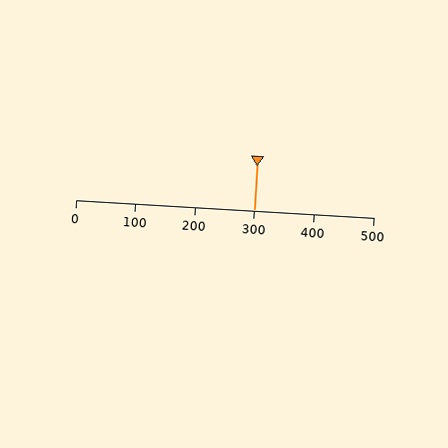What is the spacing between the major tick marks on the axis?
The major ticks are spaced 100 apart.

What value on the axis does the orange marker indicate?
The marker indicates approximately 300.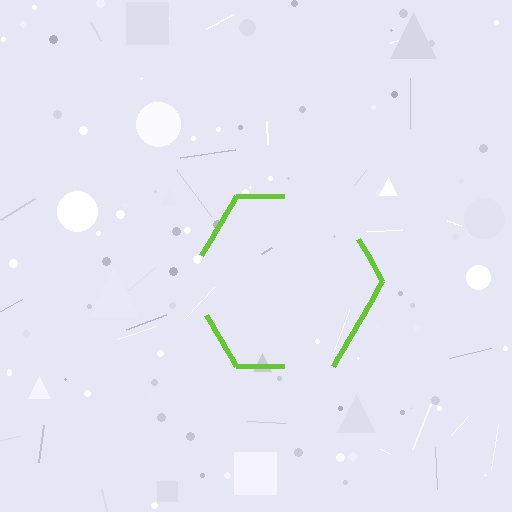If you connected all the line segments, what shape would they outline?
They would outline a hexagon.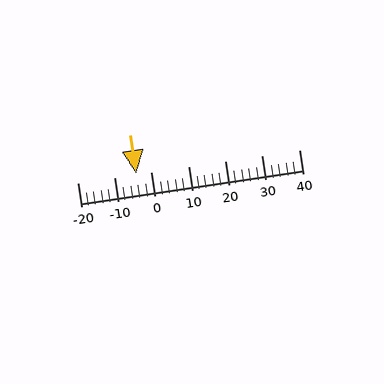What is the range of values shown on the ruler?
The ruler shows values from -20 to 40.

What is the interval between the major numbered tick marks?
The major tick marks are spaced 10 units apart.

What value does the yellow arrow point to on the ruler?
The yellow arrow points to approximately -4.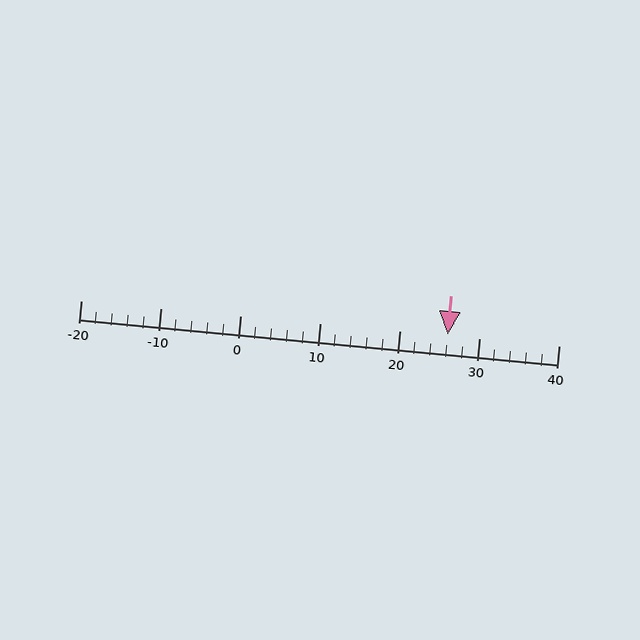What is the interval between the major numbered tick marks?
The major tick marks are spaced 10 units apart.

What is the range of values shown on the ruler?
The ruler shows values from -20 to 40.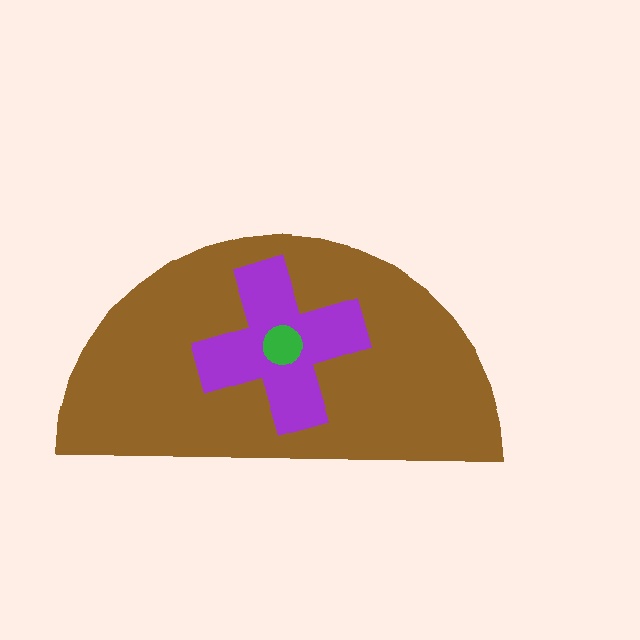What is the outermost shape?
The brown semicircle.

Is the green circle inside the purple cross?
Yes.